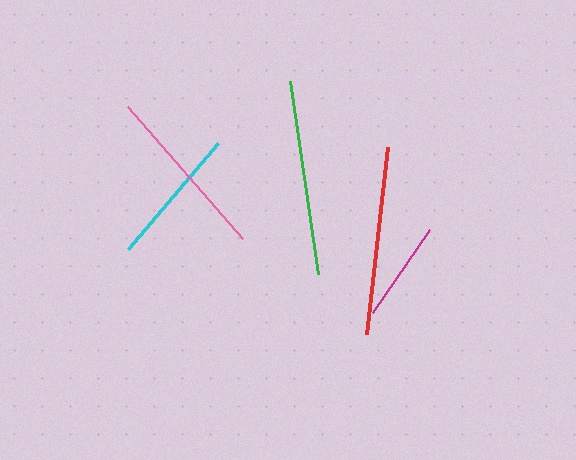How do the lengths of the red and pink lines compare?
The red and pink lines are approximately the same length.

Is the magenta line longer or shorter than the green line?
The green line is longer than the magenta line.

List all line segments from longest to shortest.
From longest to shortest: green, red, pink, cyan, magenta.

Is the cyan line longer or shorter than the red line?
The red line is longer than the cyan line.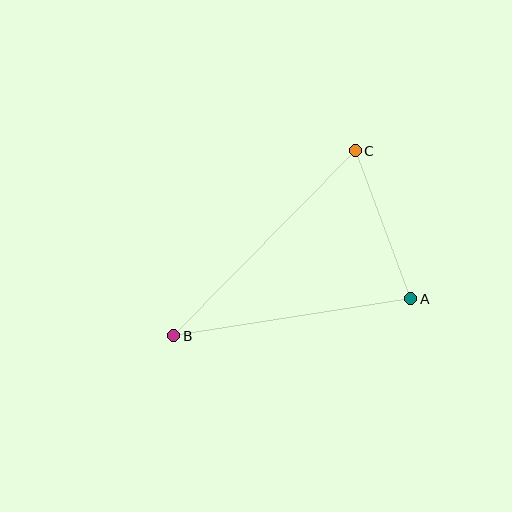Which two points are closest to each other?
Points A and C are closest to each other.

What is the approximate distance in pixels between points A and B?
The distance between A and B is approximately 240 pixels.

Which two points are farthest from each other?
Points B and C are farthest from each other.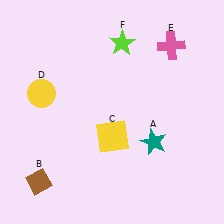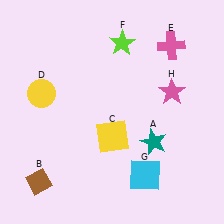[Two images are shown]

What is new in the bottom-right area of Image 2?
A cyan square (G) was added in the bottom-right area of Image 2.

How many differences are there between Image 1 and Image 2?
There are 2 differences between the two images.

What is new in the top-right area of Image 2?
A pink star (H) was added in the top-right area of Image 2.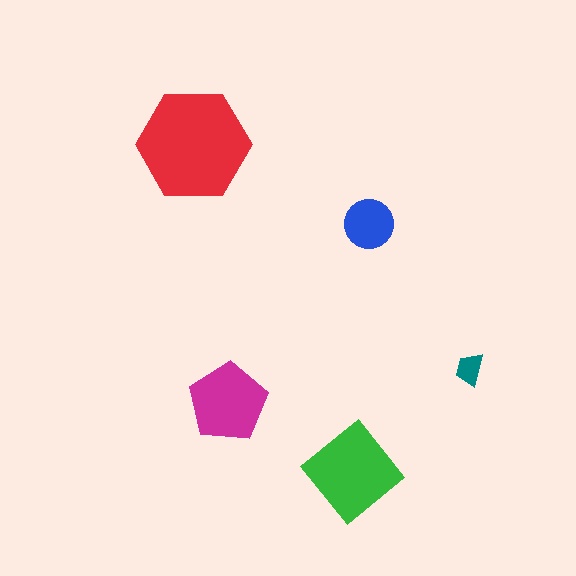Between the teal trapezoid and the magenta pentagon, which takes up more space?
The magenta pentagon.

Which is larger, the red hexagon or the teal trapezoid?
The red hexagon.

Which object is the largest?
The red hexagon.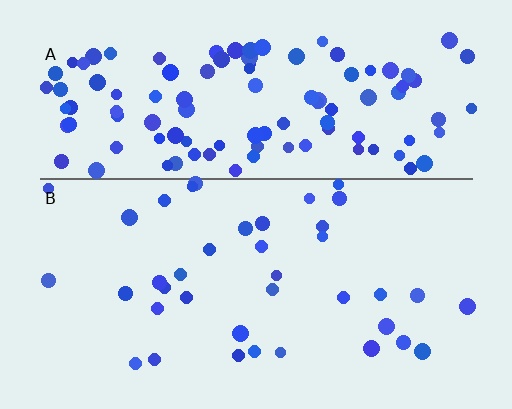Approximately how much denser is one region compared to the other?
Approximately 3.0× — region A over region B.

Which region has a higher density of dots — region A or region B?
A (the top).